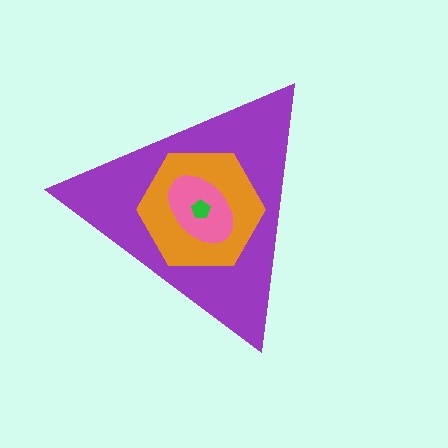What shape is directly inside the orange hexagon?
The pink ellipse.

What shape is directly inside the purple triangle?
The orange hexagon.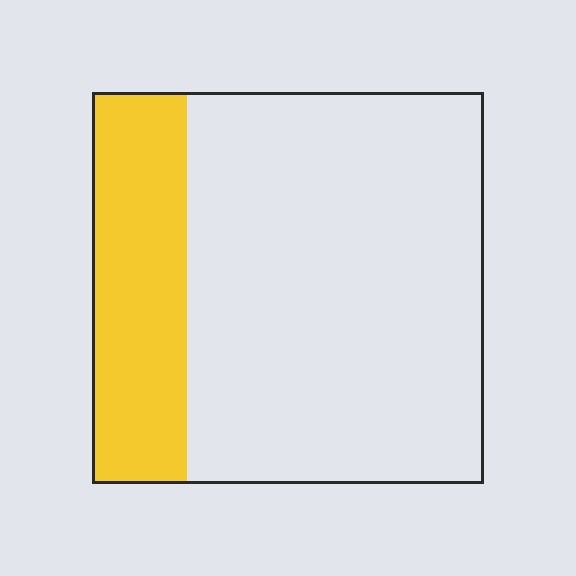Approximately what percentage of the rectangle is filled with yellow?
Approximately 25%.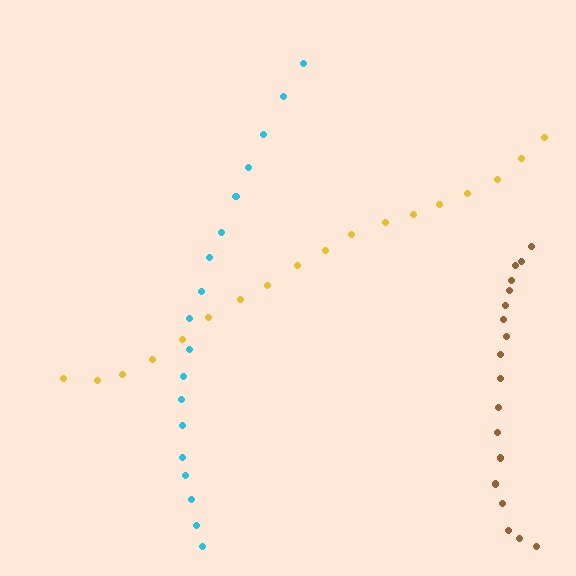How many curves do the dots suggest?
There are 3 distinct paths.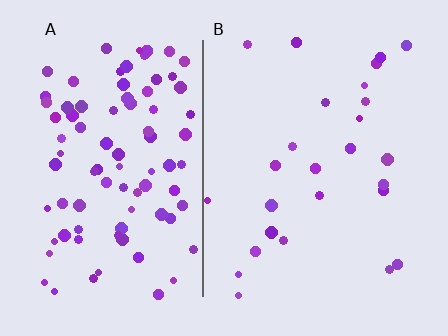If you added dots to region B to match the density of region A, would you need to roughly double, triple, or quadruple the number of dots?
Approximately triple.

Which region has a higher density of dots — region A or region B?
A (the left).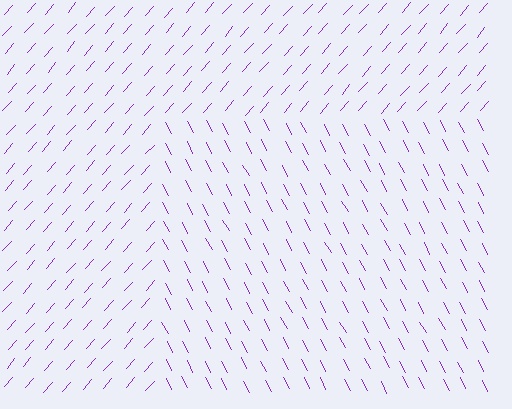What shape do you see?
I see a rectangle.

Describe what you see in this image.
The image is filled with small purple line segments. A rectangle region in the image has lines oriented differently from the surrounding lines, creating a visible texture boundary.